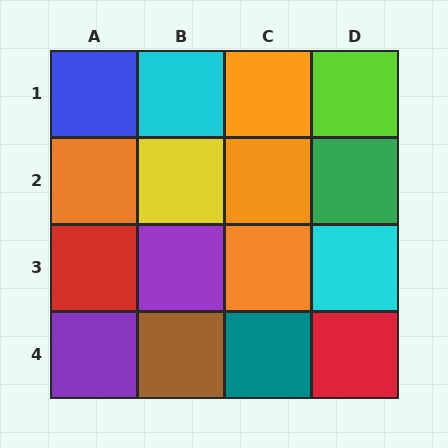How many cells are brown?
1 cell is brown.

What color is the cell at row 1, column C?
Orange.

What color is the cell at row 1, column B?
Cyan.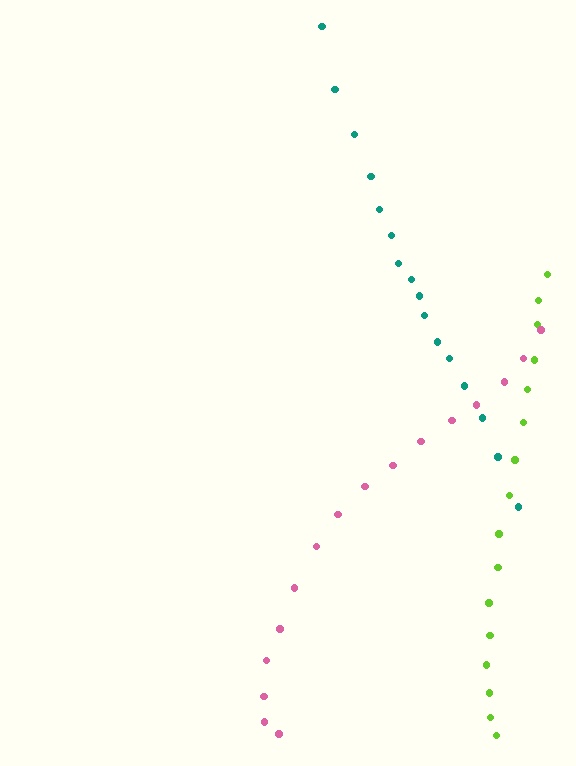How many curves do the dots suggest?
There are 3 distinct paths.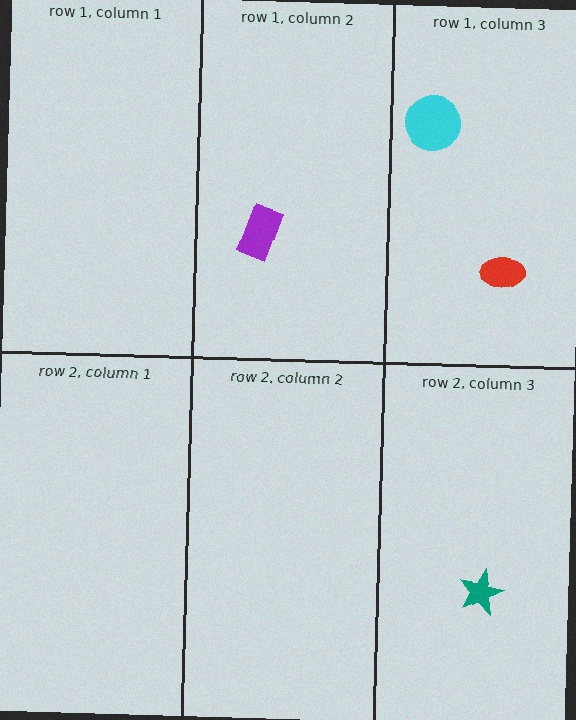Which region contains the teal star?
The row 2, column 3 region.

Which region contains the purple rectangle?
The row 1, column 2 region.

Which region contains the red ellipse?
The row 1, column 3 region.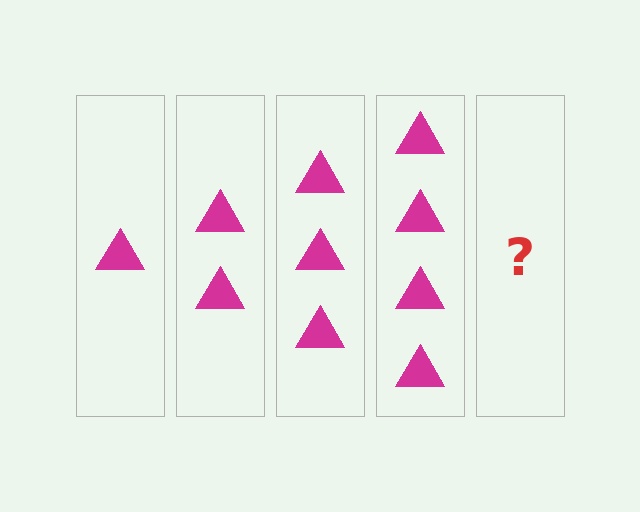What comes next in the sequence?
The next element should be 5 triangles.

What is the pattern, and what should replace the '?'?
The pattern is that each step adds one more triangle. The '?' should be 5 triangles.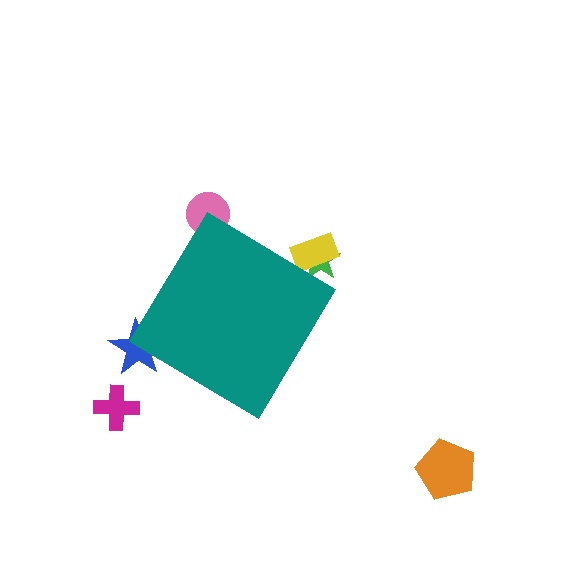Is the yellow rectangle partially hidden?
Yes, the yellow rectangle is partially hidden behind the teal diamond.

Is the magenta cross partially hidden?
No, the magenta cross is fully visible.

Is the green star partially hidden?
Yes, the green star is partially hidden behind the teal diamond.